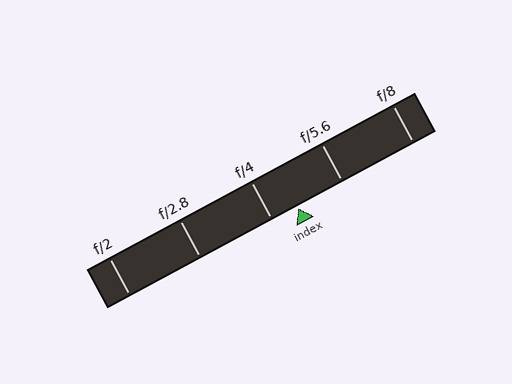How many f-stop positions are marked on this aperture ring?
There are 5 f-stop positions marked.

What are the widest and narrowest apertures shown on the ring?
The widest aperture shown is f/2 and the narrowest is f/8.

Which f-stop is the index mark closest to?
The index mark is closest to f/4.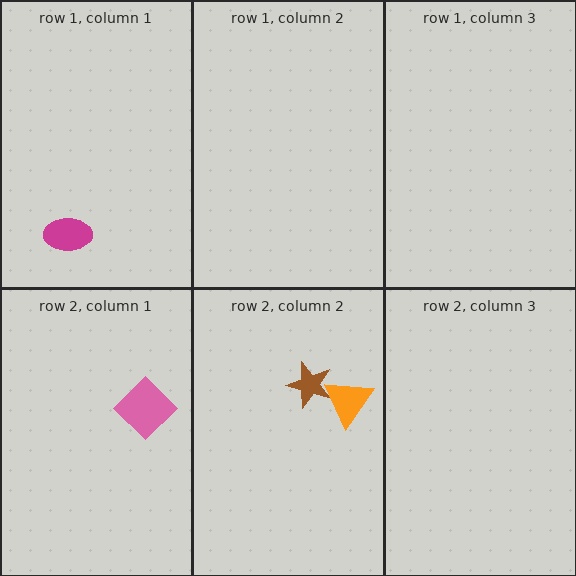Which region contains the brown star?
The row 2, column 2 region.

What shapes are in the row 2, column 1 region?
The pink diamond.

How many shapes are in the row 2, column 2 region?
2.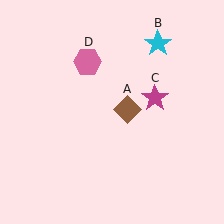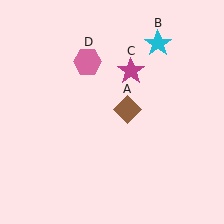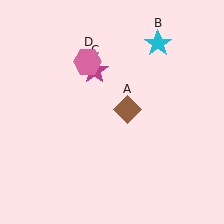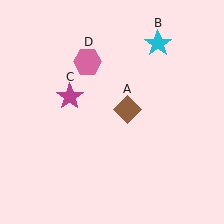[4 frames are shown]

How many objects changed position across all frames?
1 object changed position: magenta star (object C).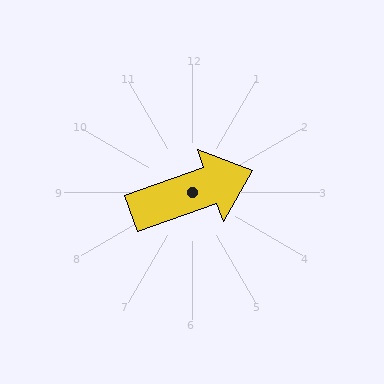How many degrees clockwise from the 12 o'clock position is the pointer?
Approximately 71 degrees.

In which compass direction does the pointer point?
East.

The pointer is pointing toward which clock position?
Roughly 2 o'clock.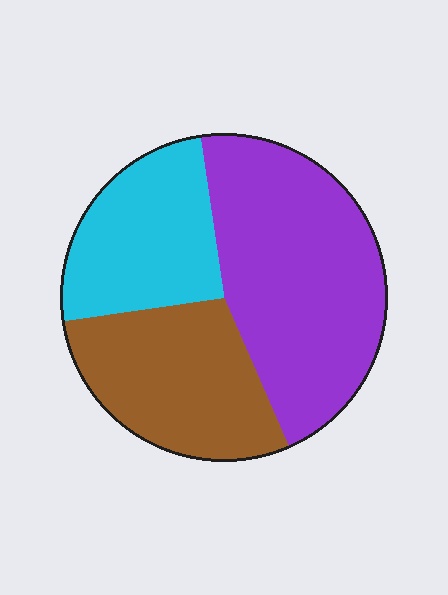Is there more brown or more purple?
Purple.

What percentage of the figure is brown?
Brown takes up between a quarter and a half of the figure.